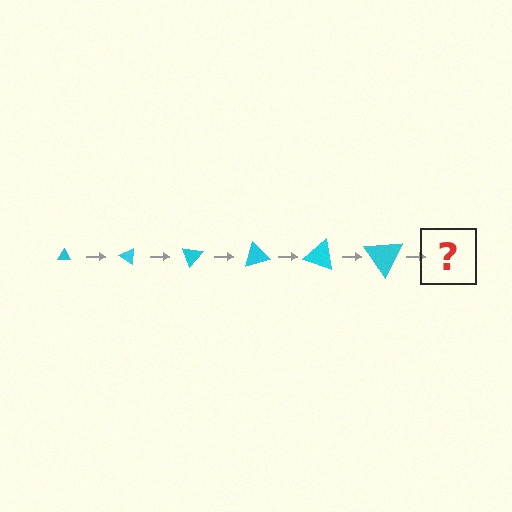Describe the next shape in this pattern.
It should be a triangle, larger than the previous one and rotated 210 degrees from the start.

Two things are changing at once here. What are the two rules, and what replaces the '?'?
The two rules are that the triangle grows larger each step and it rotates 35 degrees each step. The '?' should be a triangle, larger than the previous one and rotated 210 degrees from the start.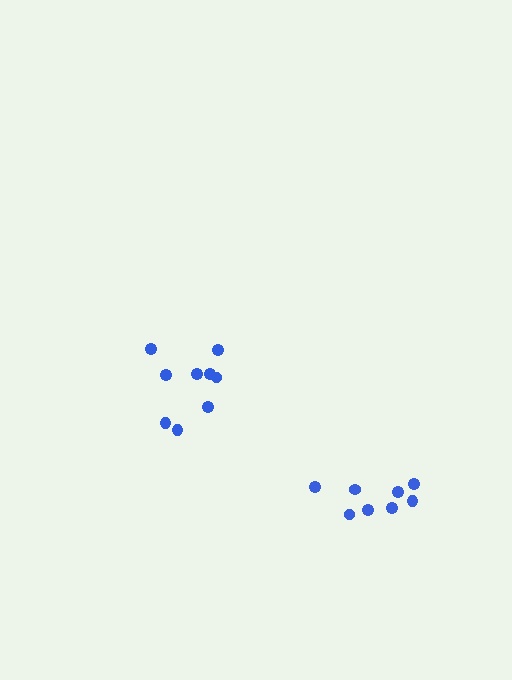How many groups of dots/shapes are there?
There are 2 groups.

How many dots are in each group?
Group 1: 9 dots, Group 2: 8 dots (17 total).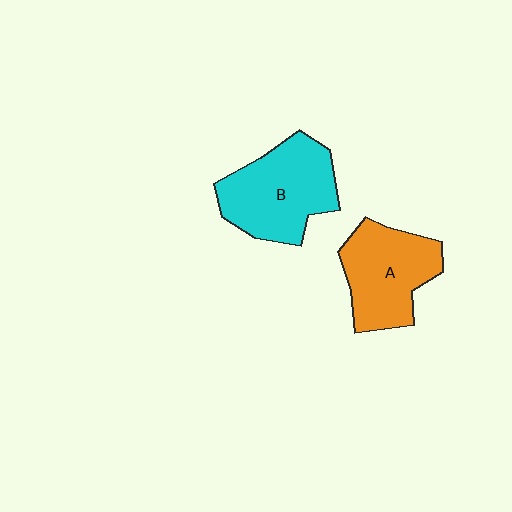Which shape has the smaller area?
Shape A (orange).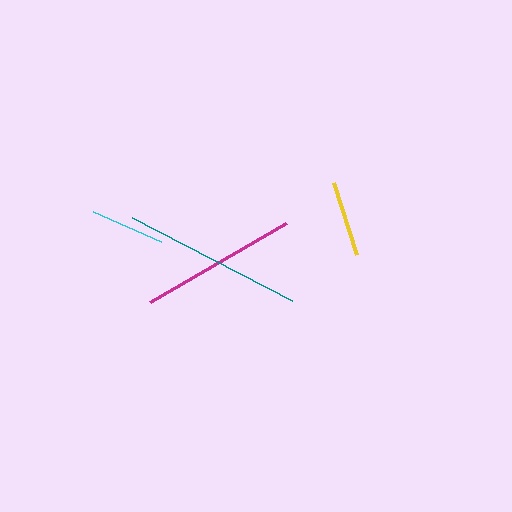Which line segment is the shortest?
The cyan line is the shortest at approximately 75 pixels.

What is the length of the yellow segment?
The yellow segment is approximately 75 pixels long.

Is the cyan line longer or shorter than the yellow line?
The yellow line is longer than the cyan line.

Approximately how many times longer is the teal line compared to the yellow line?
The teal line is approximately 2.4 times the length of the yellow line.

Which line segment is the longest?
The teal line is the longest at approximately 181 pixels.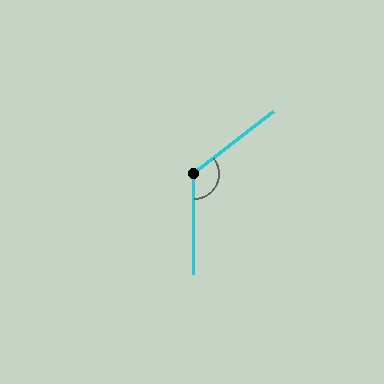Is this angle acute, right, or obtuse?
It is obtuse.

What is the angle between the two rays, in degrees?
Approximately 128 degrees.